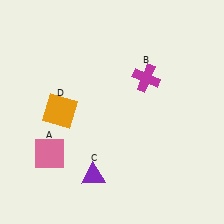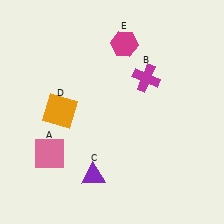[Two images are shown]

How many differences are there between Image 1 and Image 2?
There is 1 difference between the two images.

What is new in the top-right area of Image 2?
A magenta hexagon (E) was added in the top-right area of Image 2.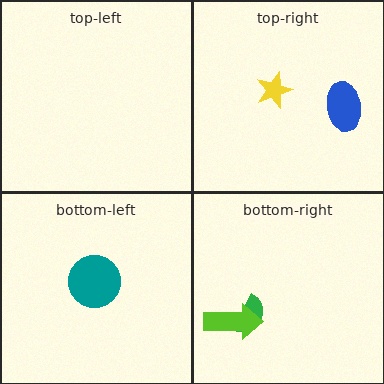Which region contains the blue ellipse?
The top-right region.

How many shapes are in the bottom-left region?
1.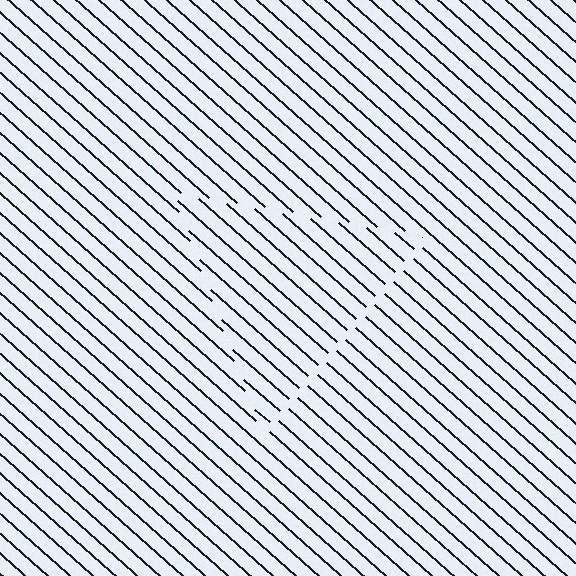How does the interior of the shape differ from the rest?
The interior of the shape contains the same grating, shifted by half a period — the contour is defined by the phase discontinuity where line-ends from the inner and outer gratings abut.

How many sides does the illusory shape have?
3 sides — the line-ends trace a triangle.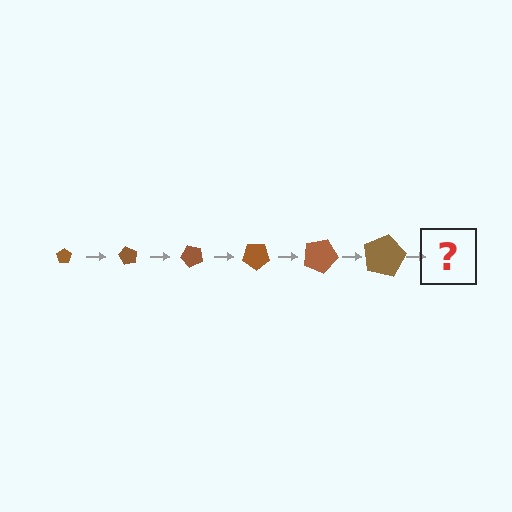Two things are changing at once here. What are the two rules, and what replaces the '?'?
The two rules are that the pentagon grows larger each step and it rotates 60 degrees each step. The '?' should be a pentagon, larger than the previous one and rotated 360 degrees from the start.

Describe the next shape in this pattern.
It should be a pentagon, larger than the previous one and rotated 360 degrees from the start.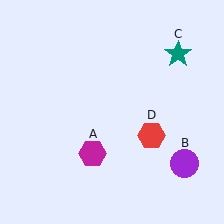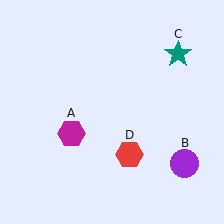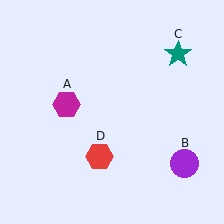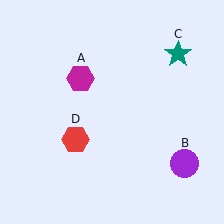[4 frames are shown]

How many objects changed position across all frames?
2 objects changed position: magenta hexagon (object A), red hexagon (object D).